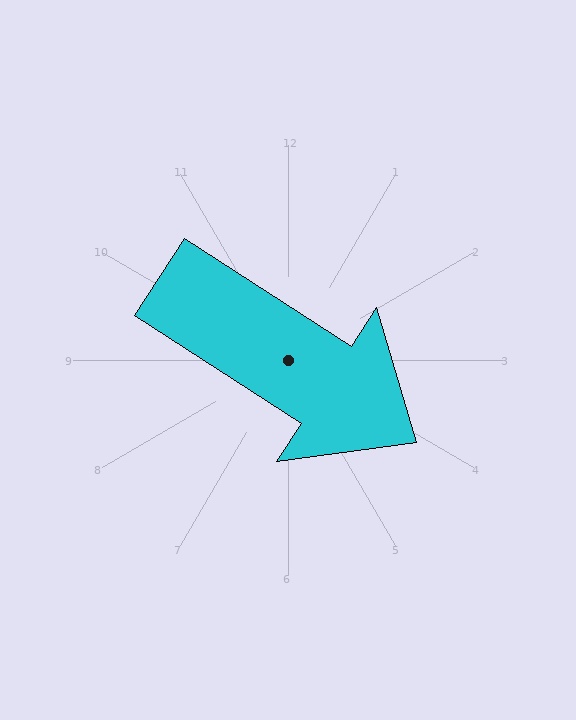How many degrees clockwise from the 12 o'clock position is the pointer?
Approximately 123 degrees.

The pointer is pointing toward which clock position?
Roughly 4 o'clock.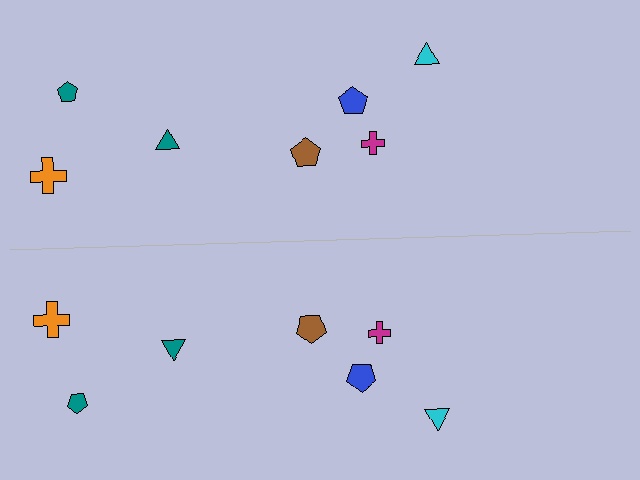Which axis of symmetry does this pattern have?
The pattern has a horizontal axis of symmetry running through the center of the image.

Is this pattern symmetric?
Yes, this pattern has bilateral (reflection) symmetry.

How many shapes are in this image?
There are 14 shapes in this image.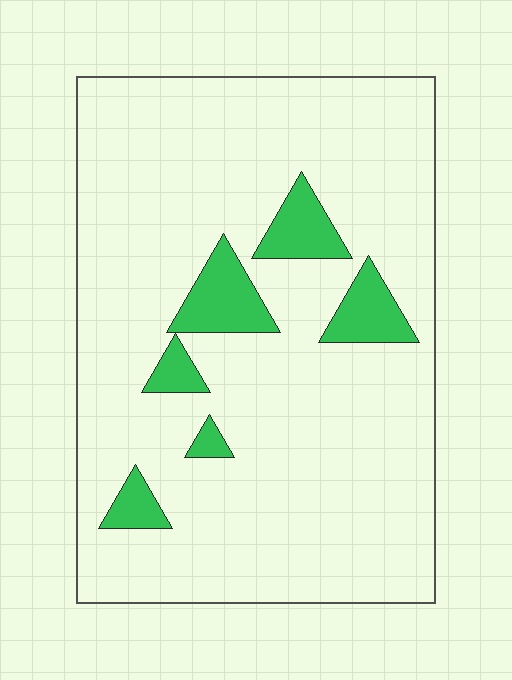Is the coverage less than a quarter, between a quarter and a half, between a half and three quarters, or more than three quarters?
Less than a quarter.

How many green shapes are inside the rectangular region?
6.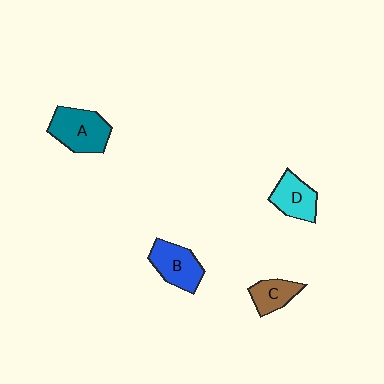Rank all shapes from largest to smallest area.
From largest to smallest: A (teal), B (blue), D (cyan), C (brown).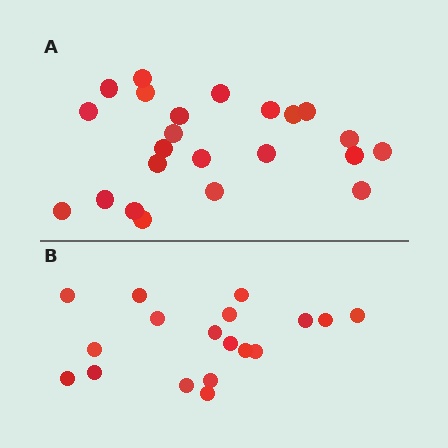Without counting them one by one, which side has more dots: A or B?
Region A (the top region) has more dots.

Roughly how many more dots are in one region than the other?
Region A has about 5 more dots than region B.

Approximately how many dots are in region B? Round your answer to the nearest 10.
About 20 dots. (The exact count is 18, which rounds to 20.)